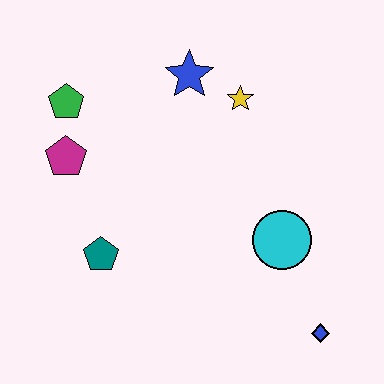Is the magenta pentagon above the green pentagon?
No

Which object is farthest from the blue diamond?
The green pentagon is farthest from the blue diamond.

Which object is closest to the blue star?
The yellow star is closest to the blue star.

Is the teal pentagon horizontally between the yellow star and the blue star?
No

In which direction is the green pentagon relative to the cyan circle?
The green pentagon is to the left of the cyan circle.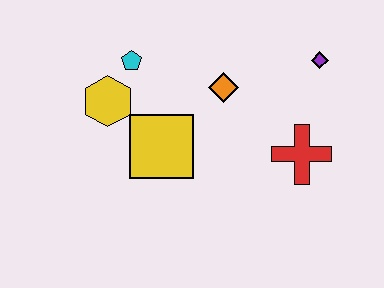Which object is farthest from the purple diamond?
The yellow hexagon is farthest from the purple diamond.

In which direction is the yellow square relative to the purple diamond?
The yellow square is to the left of the purple diamond.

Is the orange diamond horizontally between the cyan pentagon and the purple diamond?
Yes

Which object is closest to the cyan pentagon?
The yellow hexagon is closest to the cyan pentagon.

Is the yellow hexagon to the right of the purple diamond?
No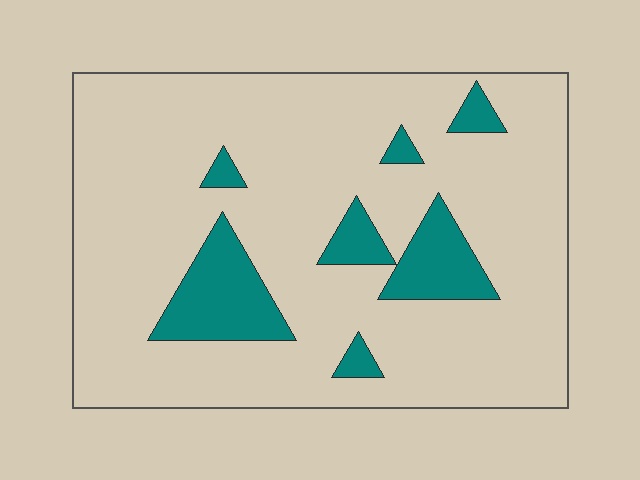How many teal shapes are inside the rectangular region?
7.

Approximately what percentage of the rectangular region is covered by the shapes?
Approximately 15%.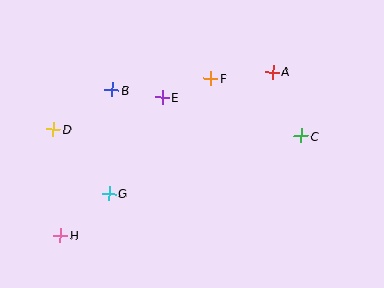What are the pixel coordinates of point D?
Point D is at (54, 129).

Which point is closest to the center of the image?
Point E at (163, 97) is closest to the center.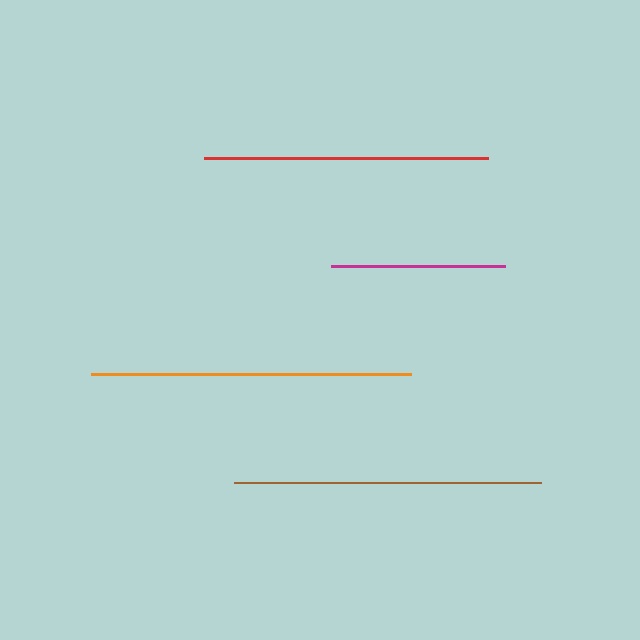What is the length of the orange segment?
The orange segment is approximately 320 pixels long.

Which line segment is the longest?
The orange line is the longest at approximately 320 pixels.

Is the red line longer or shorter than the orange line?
The orange line is longer than the red line.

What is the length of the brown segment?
The brown segment is approximately 307 pixels long.